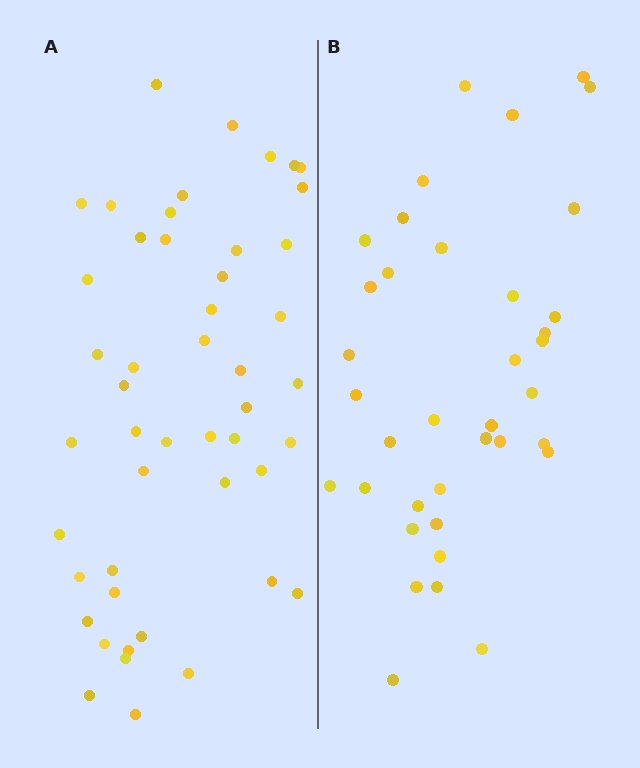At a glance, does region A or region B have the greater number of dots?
Region A (the left region) has more dots.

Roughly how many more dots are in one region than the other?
Region A has roughly 12 or so more dots than region B.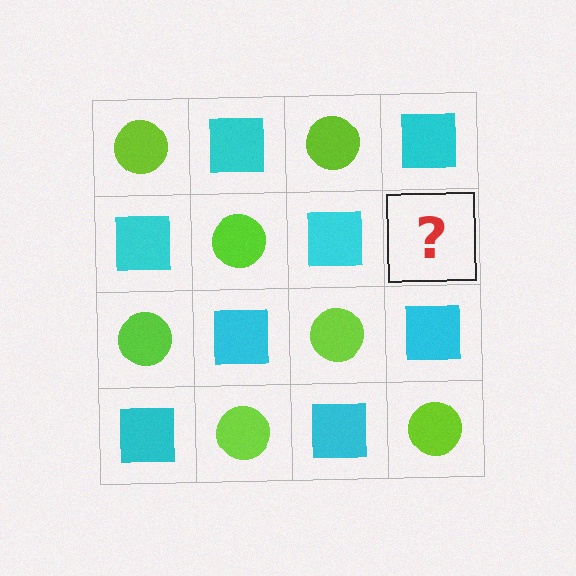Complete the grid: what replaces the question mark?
The question mark should be replaced with a lime circle.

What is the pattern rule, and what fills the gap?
The rule is that it alternates lime circle and cyan square in a checkerboard pattern. The gap should be filled with a lime circle.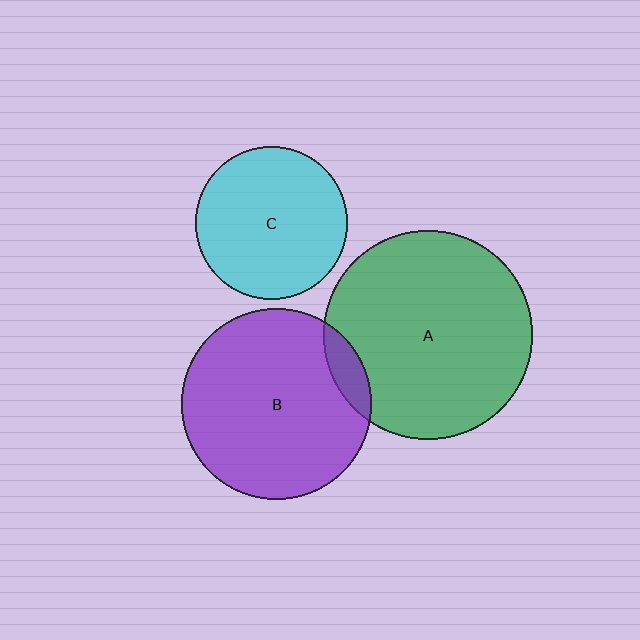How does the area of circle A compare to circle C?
Approximately 1.9 times.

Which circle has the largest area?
Circle A (green).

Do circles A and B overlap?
Yes.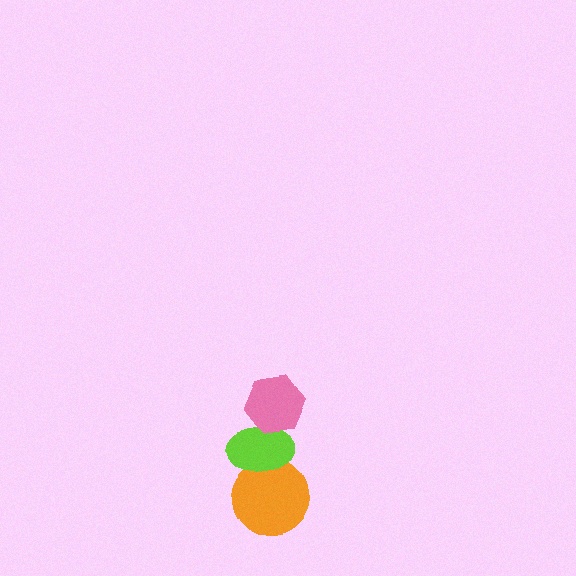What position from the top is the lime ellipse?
The lime ellipse is 2nd from the top.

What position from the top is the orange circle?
The orange circle is 3rd from the top.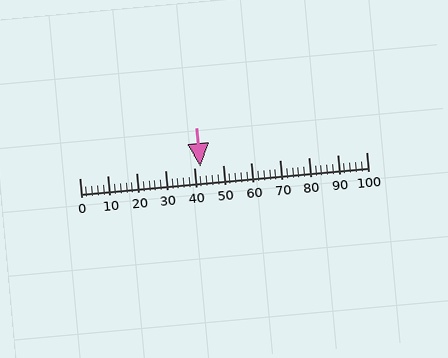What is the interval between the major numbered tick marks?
The major tick marks are spaced 10 units apart.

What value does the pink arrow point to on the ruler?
The pink arrow points to approximately 42.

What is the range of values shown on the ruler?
The ruler shows values from 0 to 100.